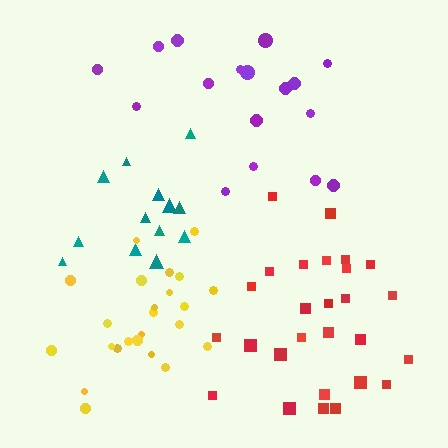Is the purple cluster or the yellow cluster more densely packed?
Yellow.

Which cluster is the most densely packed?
Yellow.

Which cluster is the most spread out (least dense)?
Purple.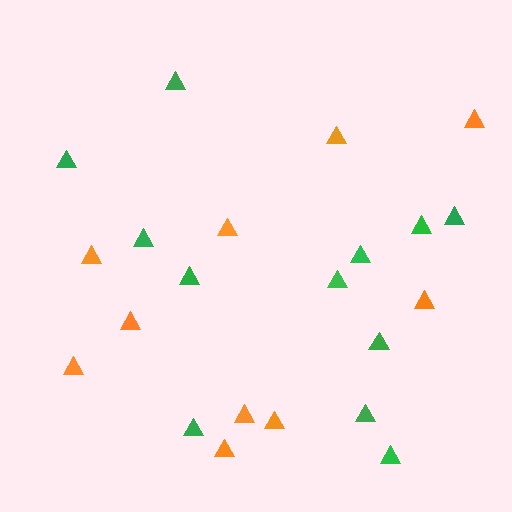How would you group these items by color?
There are 2 groups: one group of orange triangles (10) and one group of green triangles (12).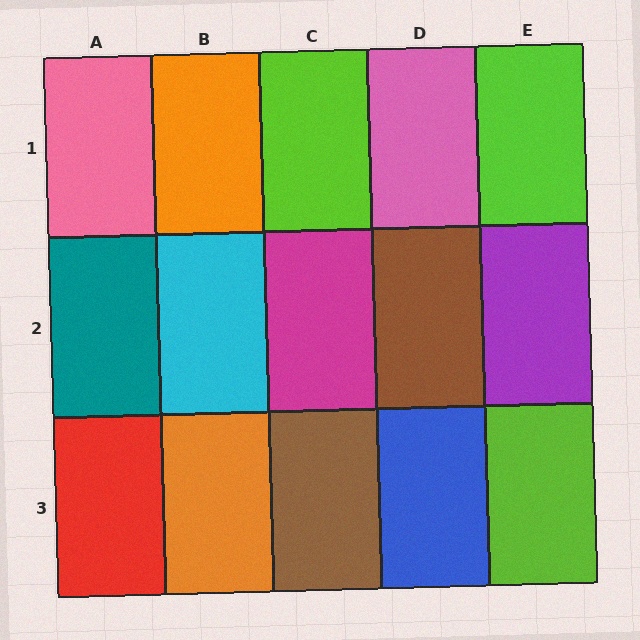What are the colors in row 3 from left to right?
Red, orange, brown, blue, lime.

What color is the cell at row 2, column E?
Purple.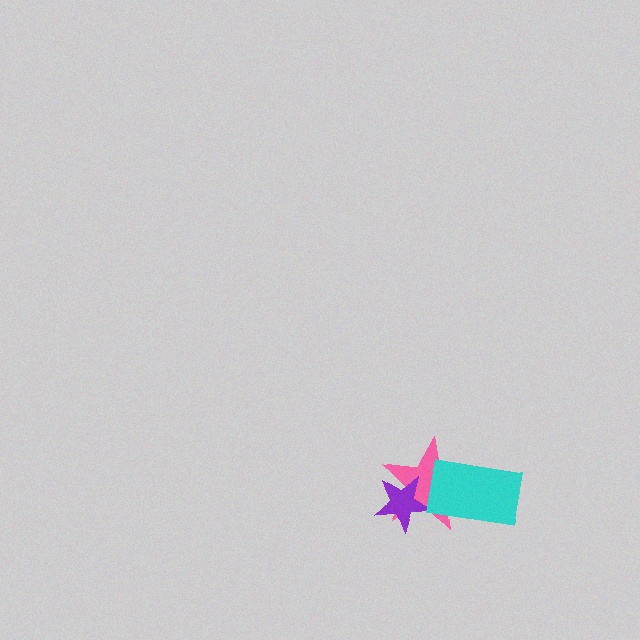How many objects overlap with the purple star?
1 object overlaps with the purple star.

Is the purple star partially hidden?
No, no other shape covers it.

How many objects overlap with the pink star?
2 objects overlap with the pink star.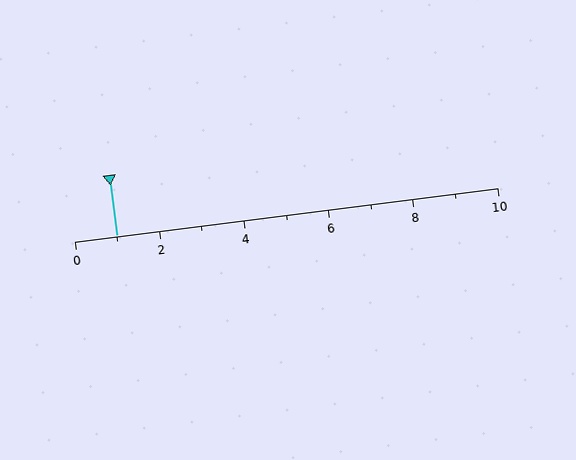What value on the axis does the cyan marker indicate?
The marker indicates approximately 1.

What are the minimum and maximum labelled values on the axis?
The axis runs from 0 to 10.